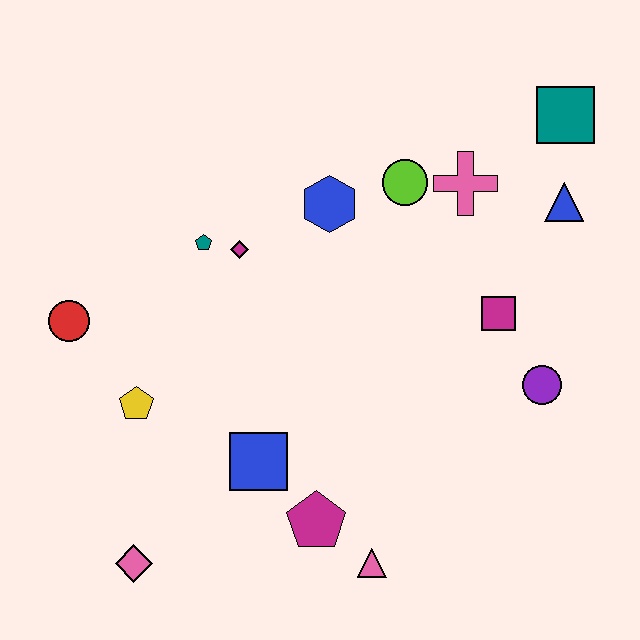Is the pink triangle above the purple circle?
No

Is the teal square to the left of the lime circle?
No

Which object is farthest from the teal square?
The pink diamond is farthest from the teal square.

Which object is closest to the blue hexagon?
The lime circle is closest to the blue hexagon.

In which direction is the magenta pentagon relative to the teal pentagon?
The magenta pentagon is below the teal pentagon.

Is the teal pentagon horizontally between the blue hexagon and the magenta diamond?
No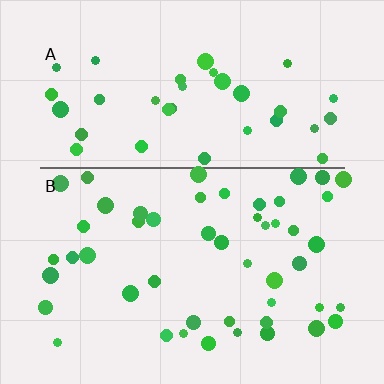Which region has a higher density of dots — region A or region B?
B (the bottom).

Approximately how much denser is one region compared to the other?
Approximately 1.3× — region B over region A.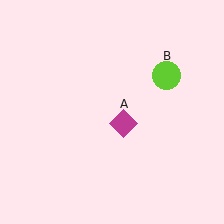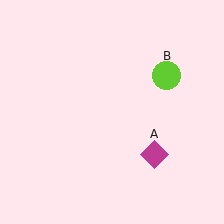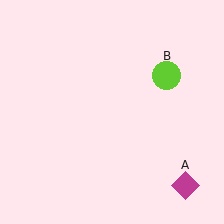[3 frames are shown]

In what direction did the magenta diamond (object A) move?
The magenta diamond (object A) moved down and to the right.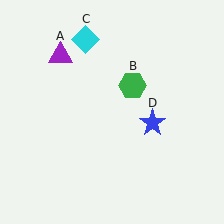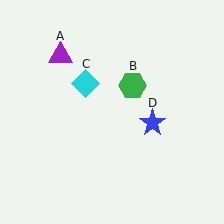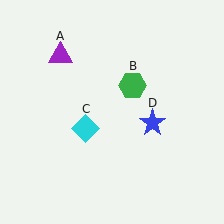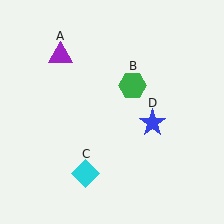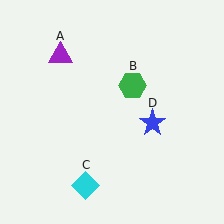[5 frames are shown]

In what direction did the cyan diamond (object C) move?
The cyan diamond (object C) moved down.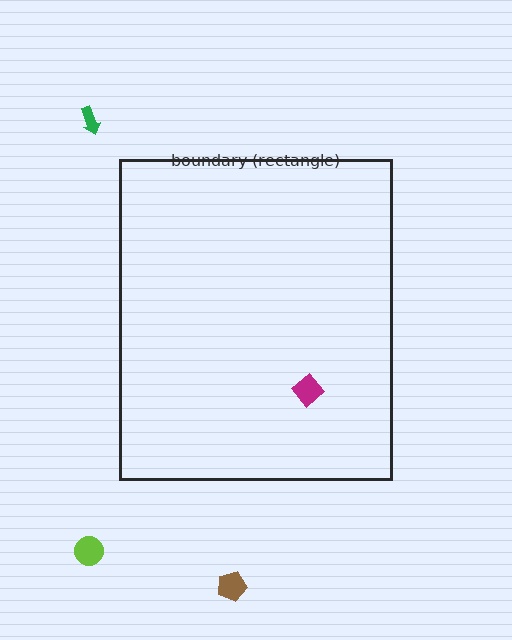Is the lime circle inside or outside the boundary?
Outside.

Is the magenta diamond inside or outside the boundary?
Inside.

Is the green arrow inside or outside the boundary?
Outside.